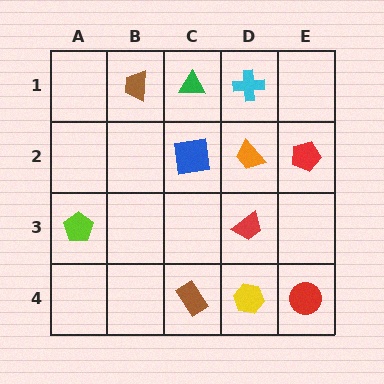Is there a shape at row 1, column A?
No, that cell is empty.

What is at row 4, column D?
A yellow hexagon.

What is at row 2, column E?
A red pentagon.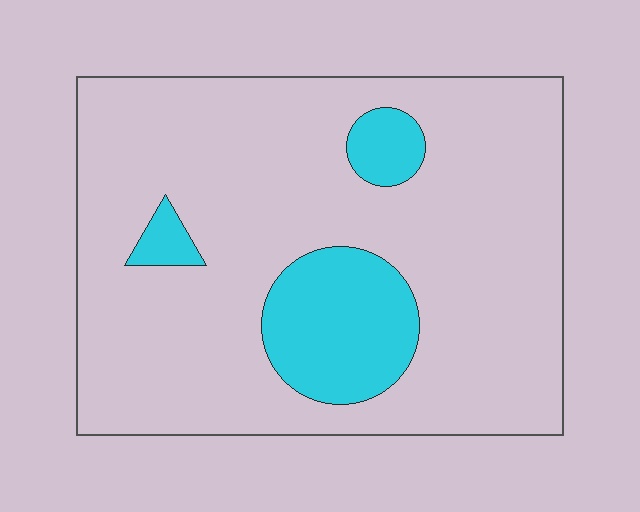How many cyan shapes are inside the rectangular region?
3.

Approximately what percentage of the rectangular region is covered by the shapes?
Approximately 15%.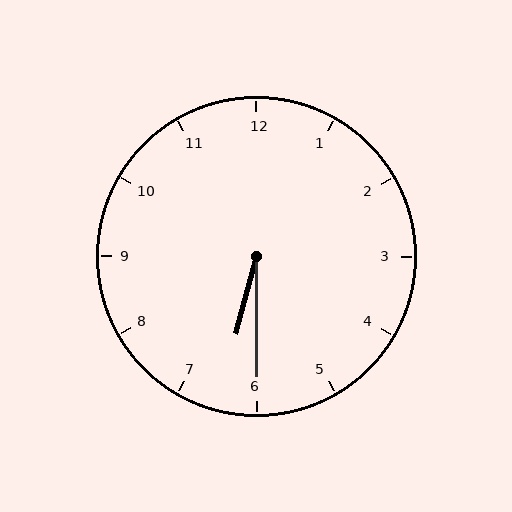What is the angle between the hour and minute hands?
Approximately 15 degrees.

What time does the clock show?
6:30.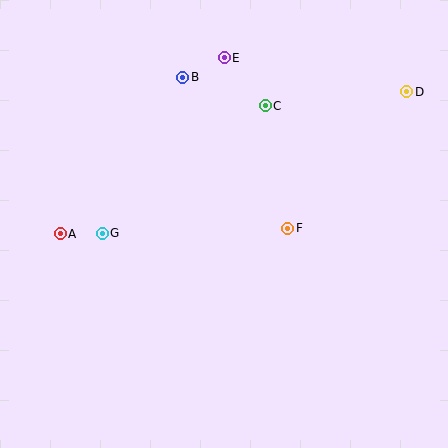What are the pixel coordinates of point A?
Point A is at (60, 234).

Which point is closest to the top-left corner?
Point B is closest to the top-left corner.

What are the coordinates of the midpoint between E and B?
The midpoint between E and B is at (204, 68).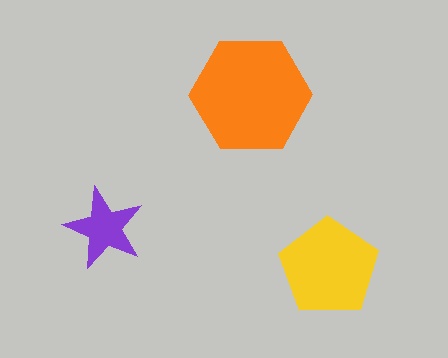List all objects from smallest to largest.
The purple star, the yellow pentagon, the orange hexagon.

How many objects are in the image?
There are 3 objects in the image.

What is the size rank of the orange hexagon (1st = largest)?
1st.